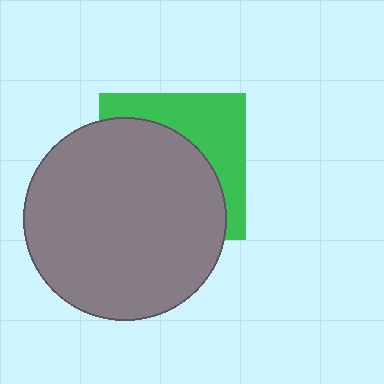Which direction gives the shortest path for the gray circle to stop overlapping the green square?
Moving toward the lower-left gives the shortest separation.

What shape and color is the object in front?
The object in front is a gray circle.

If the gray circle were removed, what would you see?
You would see the complete green square.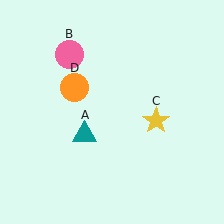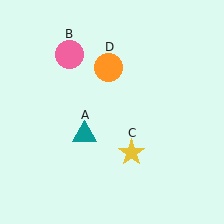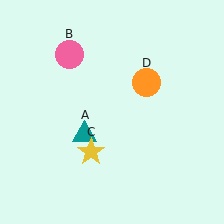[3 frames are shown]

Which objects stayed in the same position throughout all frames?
Teal triangle (object A) and pink circle (object B) remained stationary.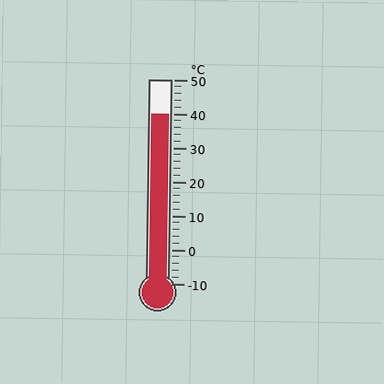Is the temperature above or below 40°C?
The temperature is at 40°C.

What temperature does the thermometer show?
The thermometer shows approximately 40°C.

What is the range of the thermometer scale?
The thermometer scale ranges from -10°C to 50°C.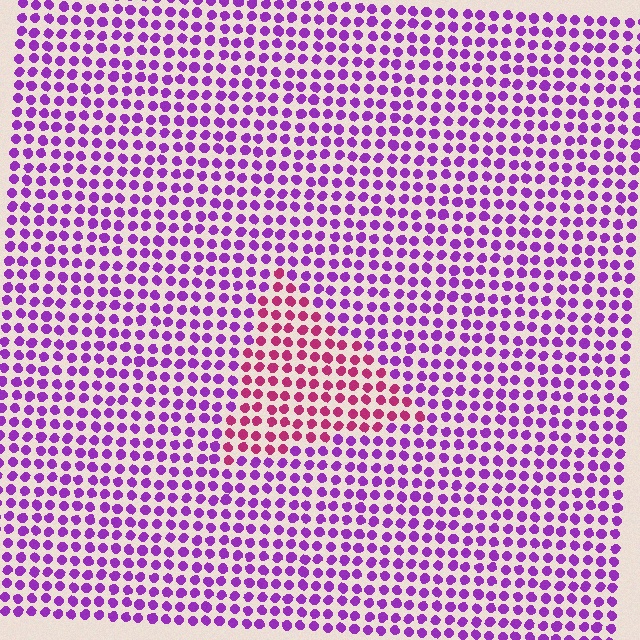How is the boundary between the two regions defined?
The boundary is defined purely by a slight shift in hue (about 45 degrees). Spacing, size, and orientation are identical on both sides.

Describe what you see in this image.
The image is filled with small purple elements in a uniform arrangement. A triangle-shaped region is visible where the elements are tinted to a slightly different hue, forming a subtle color boundary.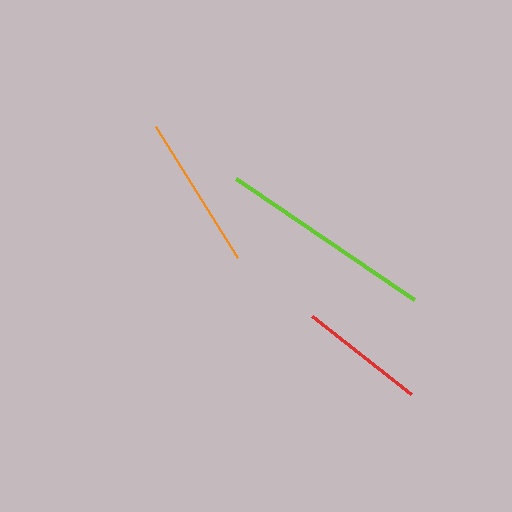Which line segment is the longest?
The lime line is the longest at approximately 215 pixels.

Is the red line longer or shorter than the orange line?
The orange line is longer than the red line.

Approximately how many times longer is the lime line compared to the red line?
The lime line is approximately 1.7 times the length of the red line.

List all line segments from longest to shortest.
From longest to shortest: lime, orange, red.